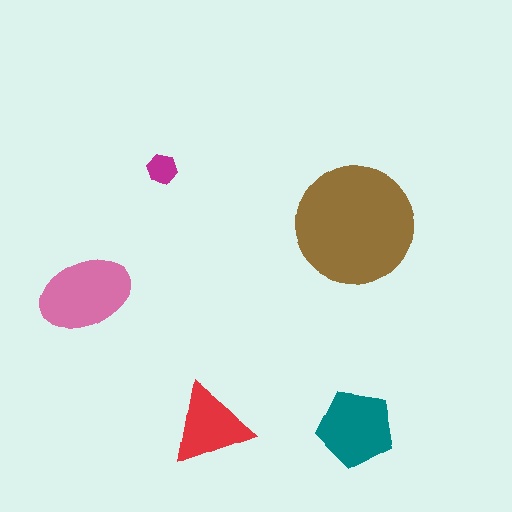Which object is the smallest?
The magenta hexagon.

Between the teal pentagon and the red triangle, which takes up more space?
The teal pentagon.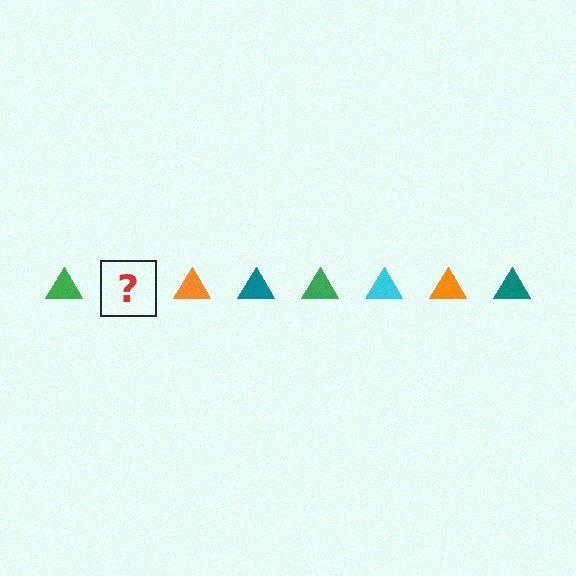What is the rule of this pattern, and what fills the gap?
The rule is that the pattern cycles through green, cyan, orange, teal triangles. The gap should be filled with a cyan triangle.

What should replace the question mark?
The question mark should be replaced with a cyan triangle.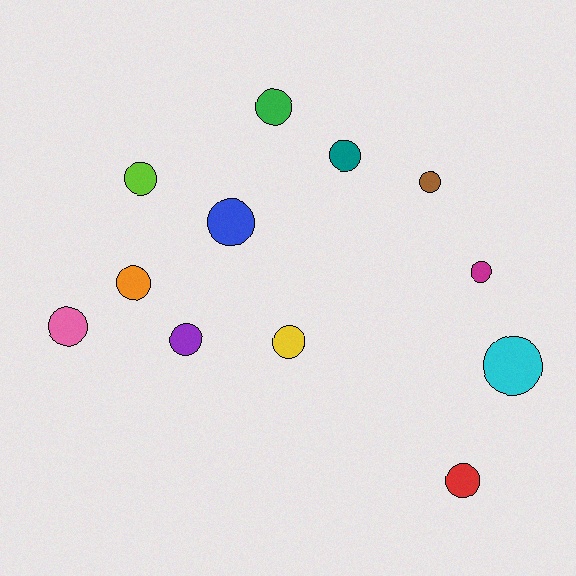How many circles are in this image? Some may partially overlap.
There are 12 circles.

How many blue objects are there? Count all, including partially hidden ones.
There is 1 blue object.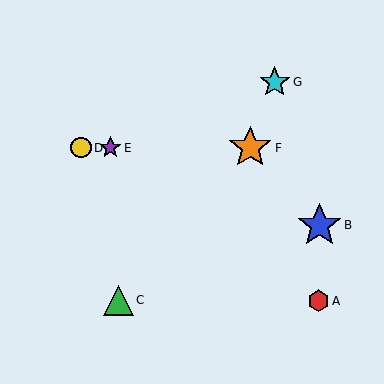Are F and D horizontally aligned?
Yes, both are at y≈148.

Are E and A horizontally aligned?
No, E is at y≈148 and A is at y≈301.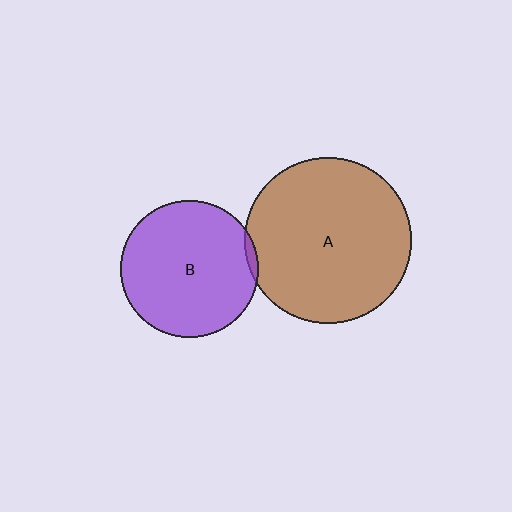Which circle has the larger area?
Circle A (brown).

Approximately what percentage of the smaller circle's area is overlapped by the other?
Approximately 5%.